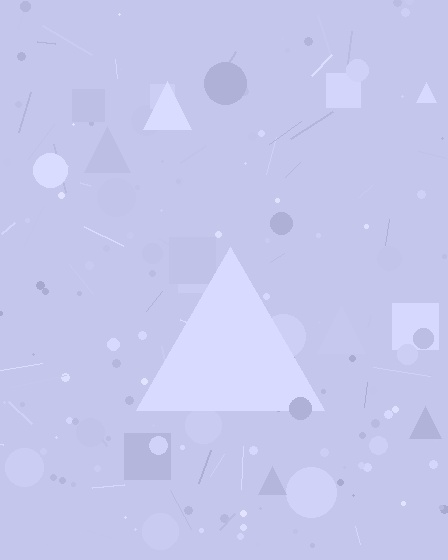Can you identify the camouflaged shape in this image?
The camouflaged shape is a triangle.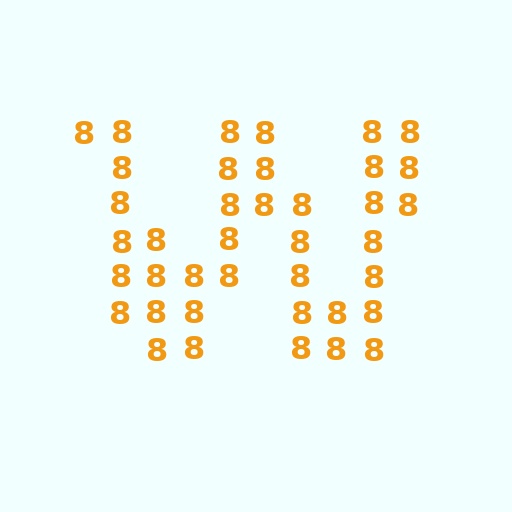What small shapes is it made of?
It is made of small digit 8's.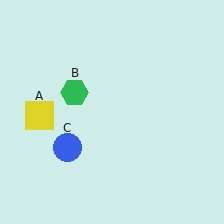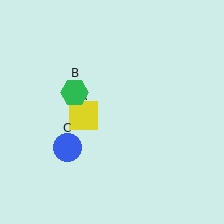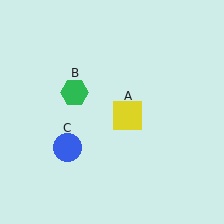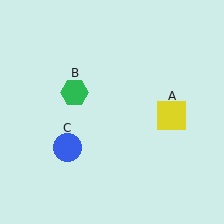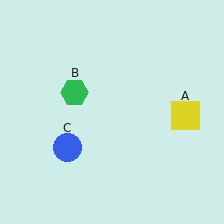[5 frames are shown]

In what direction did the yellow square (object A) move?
The yellow square (object A) moved right.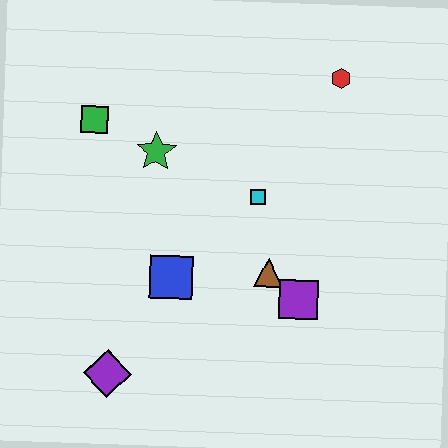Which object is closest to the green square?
The green star is closest to the green square.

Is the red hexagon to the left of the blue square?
No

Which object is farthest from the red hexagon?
The purple diamond is farthest from the red hexagon.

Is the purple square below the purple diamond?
No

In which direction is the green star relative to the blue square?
The green star is above the blue square.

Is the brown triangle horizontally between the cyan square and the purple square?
Yes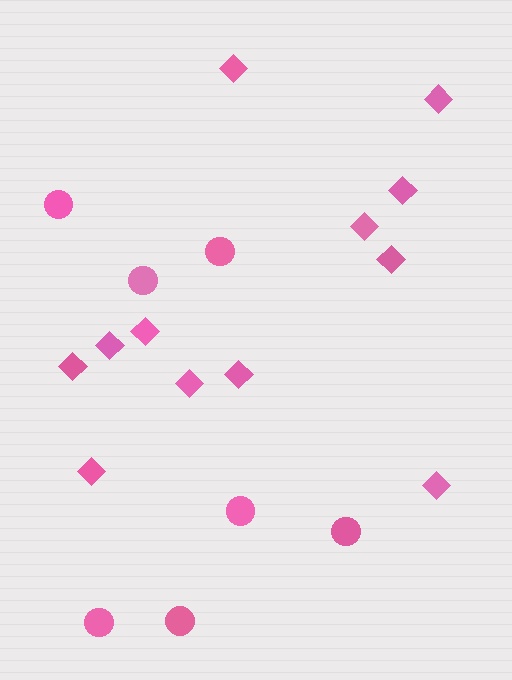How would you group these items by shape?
There are 2 groups: one group of circles (7) and one group of diamonds (12).